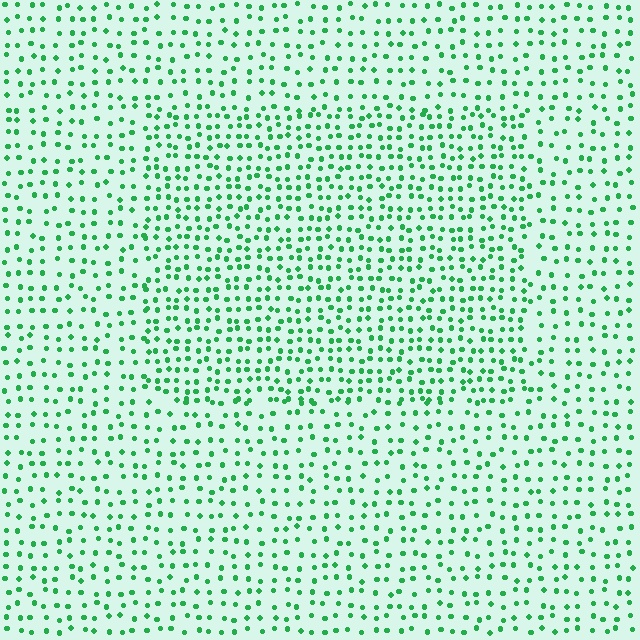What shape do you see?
I see a rectangle.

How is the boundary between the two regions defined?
The boundary is defined by a change in element density (approximately 1.6x ratio). All elements are the same color, size, and shape.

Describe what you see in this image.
The image contains small green elements arranged at two different densities. A rectangle-shaped region is visible where the elements are more densely packed than the surrounding area.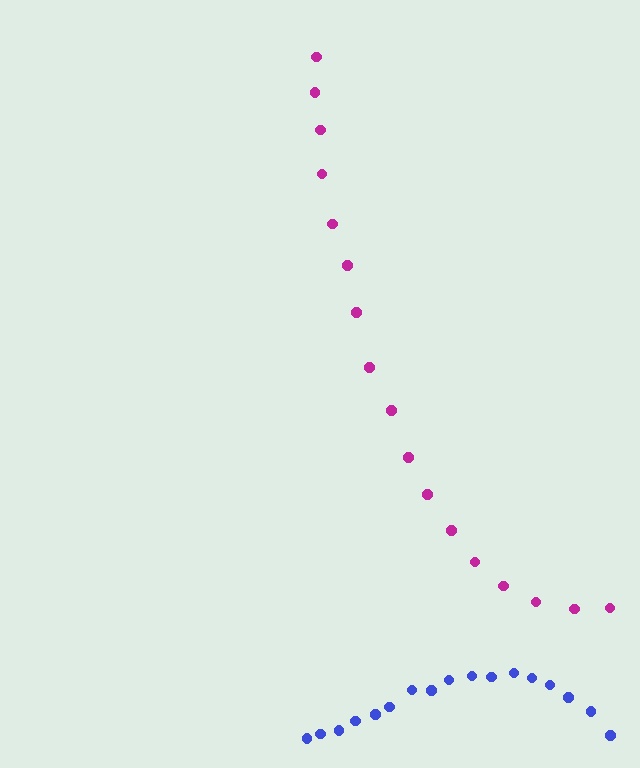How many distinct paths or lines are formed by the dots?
There are 2 distinct paths.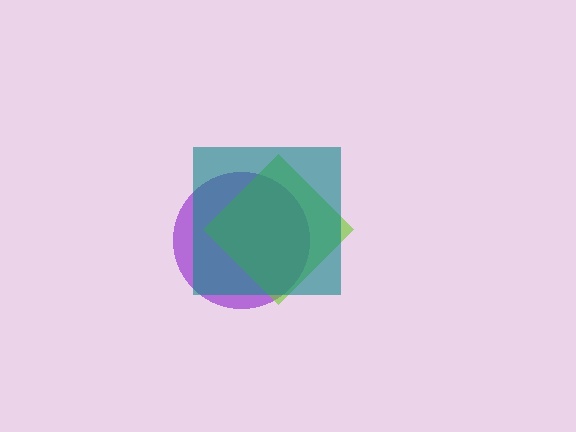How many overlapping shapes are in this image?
There are 3 overlapping shapes in the image.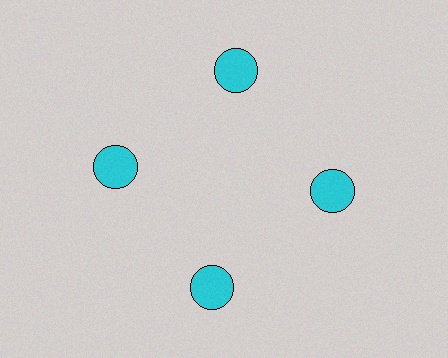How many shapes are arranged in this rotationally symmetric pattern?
There are 4 shapes, arranged in 4 groups of 1.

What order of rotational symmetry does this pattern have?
This pattern has 4-fold rotational symmetry.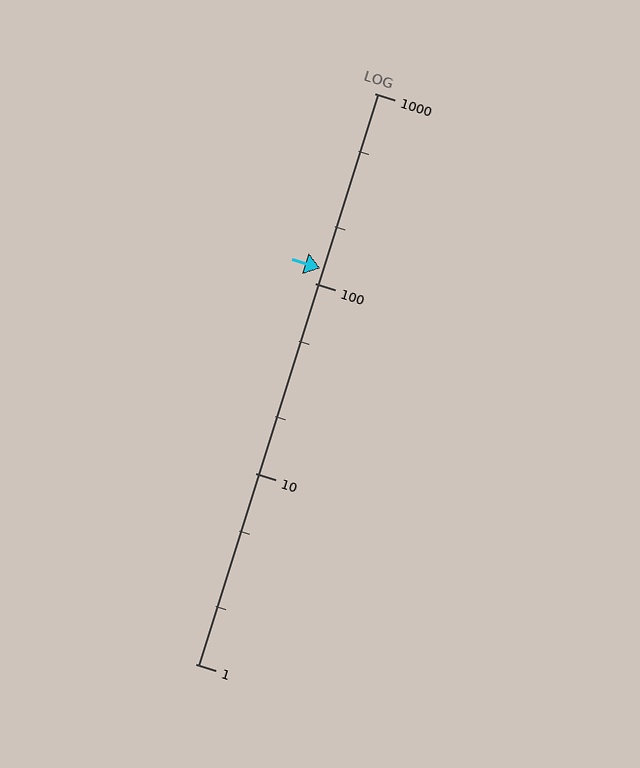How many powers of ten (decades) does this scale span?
The scale spans 3 decades, from 1 to 1000.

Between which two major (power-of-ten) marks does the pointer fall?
The pointer is between 100 and 1000.